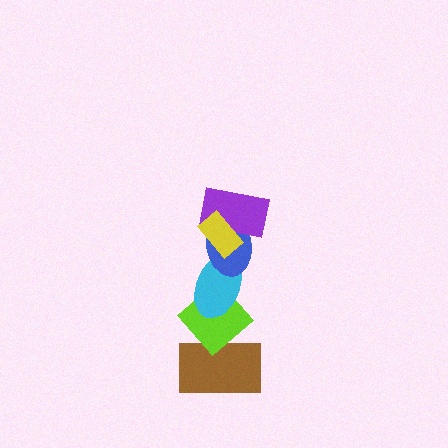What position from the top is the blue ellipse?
The blue ellipse is 3rd from the top.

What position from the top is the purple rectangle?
The purple rectangle is 2nd from the top.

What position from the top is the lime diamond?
The lime diamond is 5th from the top.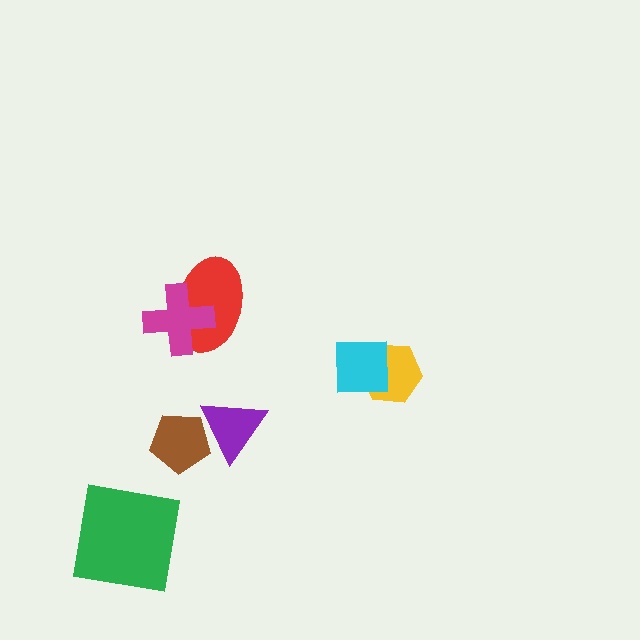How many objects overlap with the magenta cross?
1 object overlaps with the magenta cross.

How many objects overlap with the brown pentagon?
1 object overlaps with the brown pentagon.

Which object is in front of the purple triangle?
The brown pentagon is in front of the purple triangle.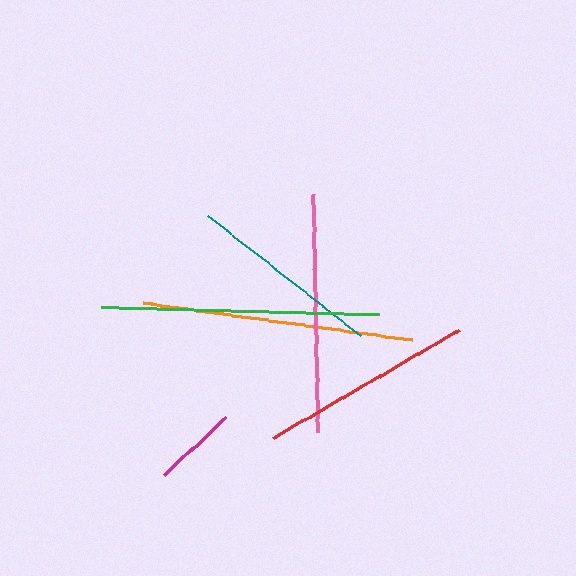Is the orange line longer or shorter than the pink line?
The orange line is longer than the pink line.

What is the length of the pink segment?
The pink segment is approximately 239 pixels long.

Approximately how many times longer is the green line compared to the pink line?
The green line is approximately 1.2 times the length of the pink line.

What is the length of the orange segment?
The orange segment is approximately 271 pixels long.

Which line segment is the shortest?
The magenta line is the shortest at approximately 85 pixels.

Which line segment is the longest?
The green line is the longest at approximately 277 pixels.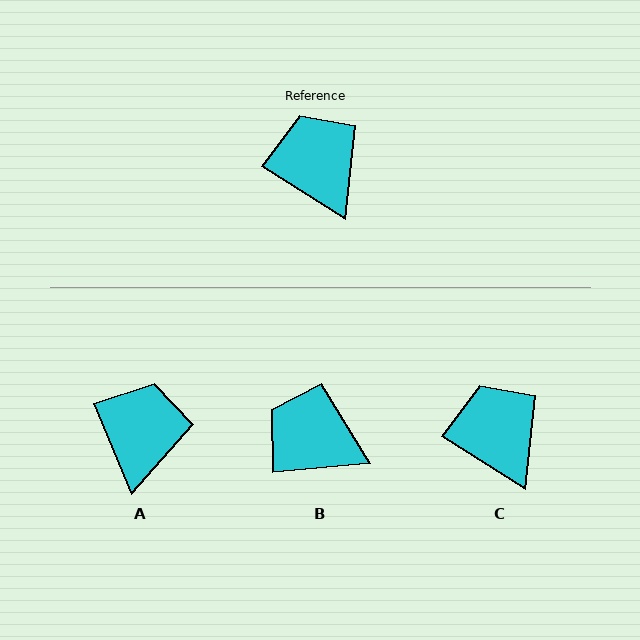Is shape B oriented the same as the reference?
No, it is off by about 37 degrees.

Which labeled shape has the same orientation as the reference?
C.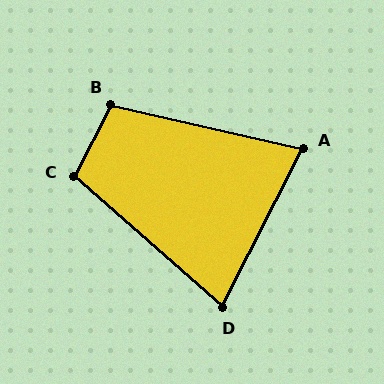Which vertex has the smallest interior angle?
D, at approximately 76 degrees.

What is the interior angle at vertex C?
Approximately 104 degrees (obtuse).